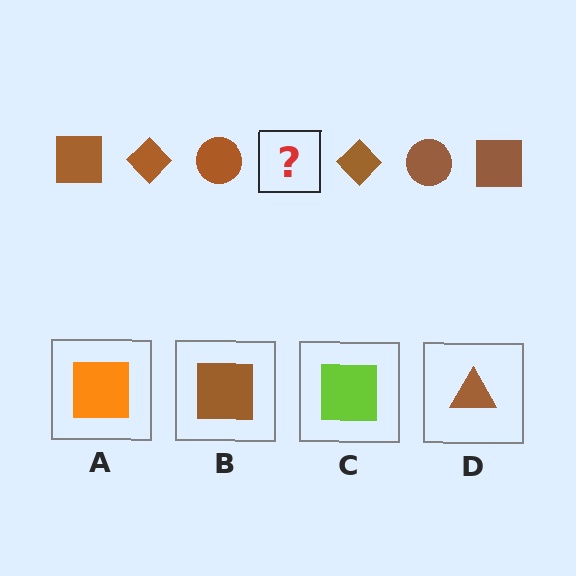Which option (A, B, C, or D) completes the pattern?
B.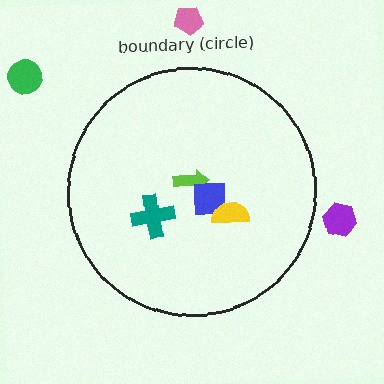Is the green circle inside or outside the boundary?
Outside.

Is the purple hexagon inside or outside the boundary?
Outside.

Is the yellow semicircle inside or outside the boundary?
Inside.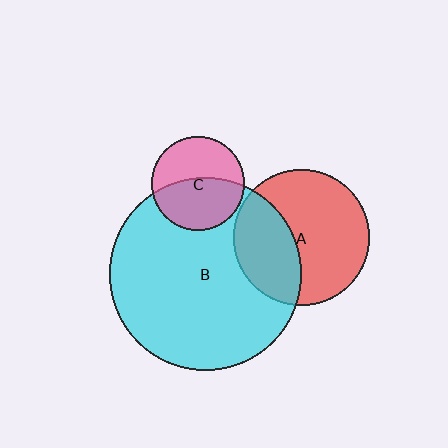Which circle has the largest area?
Circle B (cyan).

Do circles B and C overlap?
Yes.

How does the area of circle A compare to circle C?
Approximately 2.1 times.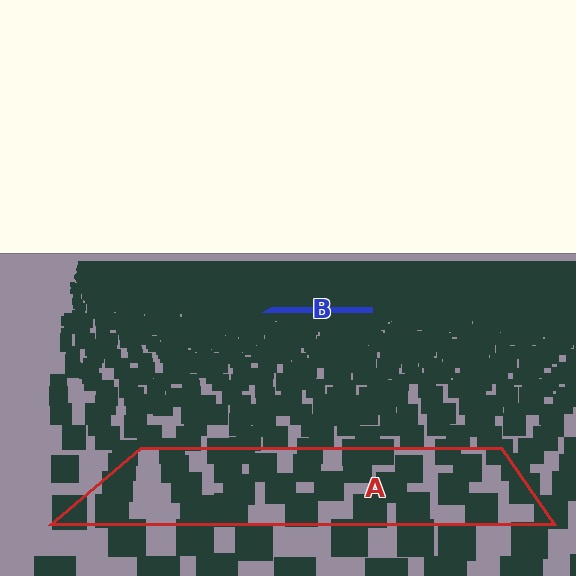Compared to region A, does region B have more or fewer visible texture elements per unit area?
Region B has more texture elements per unit area — they are packed more densely because it is farther away.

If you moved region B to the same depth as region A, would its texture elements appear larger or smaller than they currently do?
They would appear larger. At a closer depth, the same texture elements are projected at a bigger on-screen size.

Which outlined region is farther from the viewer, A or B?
Region B is farther from the viewer — the texture elements inside it appear smaller and more densely packed.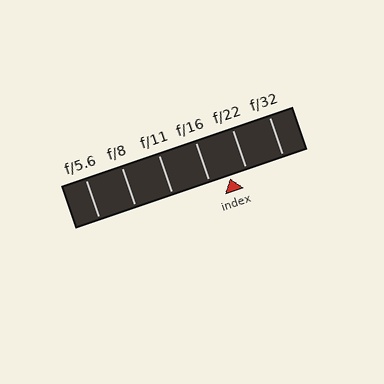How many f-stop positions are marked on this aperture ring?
There are 6 f-stop positions marked.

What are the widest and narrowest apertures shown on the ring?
The widest aperture shown is f/5.6 and the narrowest is f/32.